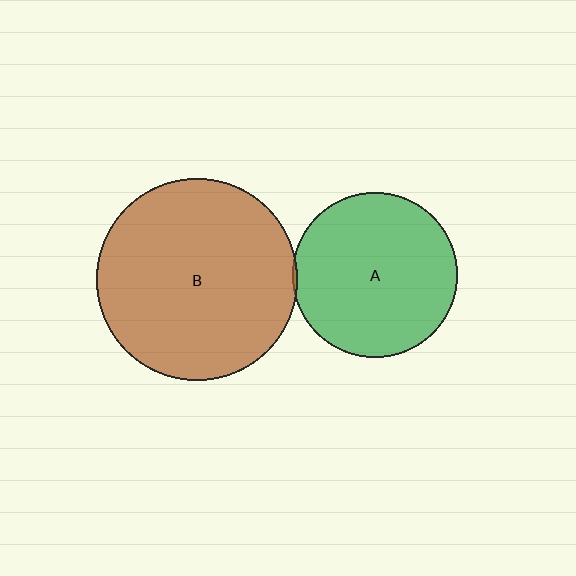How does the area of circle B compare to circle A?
Approximately 1.5 times.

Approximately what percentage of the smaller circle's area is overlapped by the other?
Approximately 5%.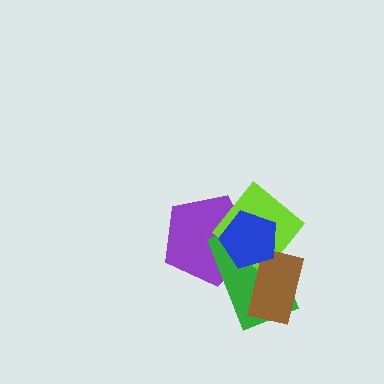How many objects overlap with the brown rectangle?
3 objects overlap with the brown rectangle.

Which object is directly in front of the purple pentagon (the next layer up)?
The green rectangle is directly in front of the purple pentagon.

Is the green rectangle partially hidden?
Yes, it is partially covered by another shape.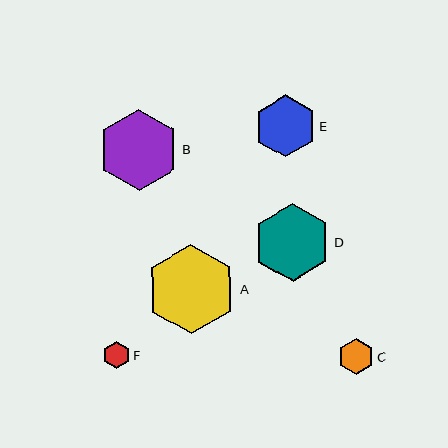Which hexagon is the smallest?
Hexagon F is the smallest with a size of approximately 27 pixels.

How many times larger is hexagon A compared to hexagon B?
Hexagon A is approximately 1.1 times the size of hexagon B.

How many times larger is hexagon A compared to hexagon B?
Hexagon A is approximately 1.1 times the size of hexagon B.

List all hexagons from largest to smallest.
From largest to smallest: A, B, D, E, C, F.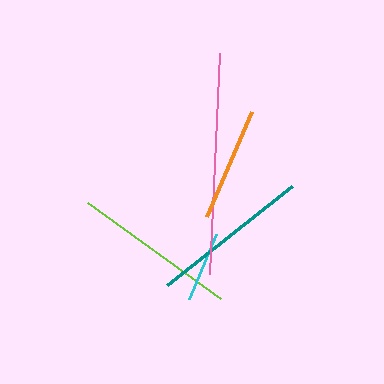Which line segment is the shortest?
The cyan line is the shortest at approximately 70 pixels.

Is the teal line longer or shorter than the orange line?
The teal line is longer than the orange line.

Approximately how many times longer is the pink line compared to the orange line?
The pink line is approximately 1.9 times the length of the orange line.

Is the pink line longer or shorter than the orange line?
The pink line is longer than the orange line.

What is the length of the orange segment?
The orange segment is approximately 114 pixels long.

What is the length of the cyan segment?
The cyan segment is approximately 70 pixels long.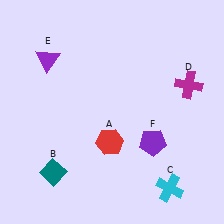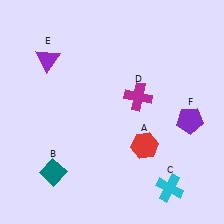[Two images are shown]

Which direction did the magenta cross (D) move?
The magenta cross (D) moved left.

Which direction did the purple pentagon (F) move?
The purple pentagon (F) moved right.